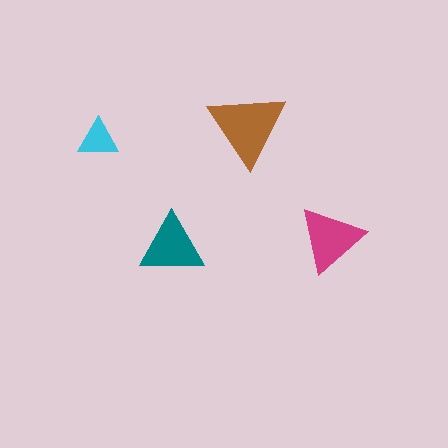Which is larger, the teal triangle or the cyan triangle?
The teal one.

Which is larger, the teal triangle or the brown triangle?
The brown one.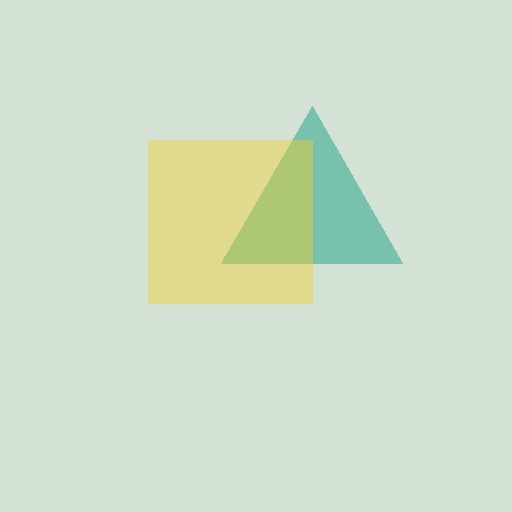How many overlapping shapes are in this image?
There are 2 overlapping shapes in the image.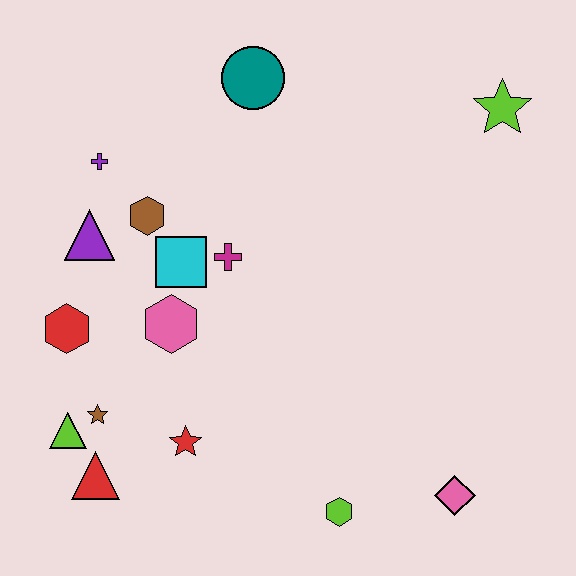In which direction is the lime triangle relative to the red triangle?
The lime triangle is above the red triangle.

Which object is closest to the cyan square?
The magenta cross is closest to the cyan square.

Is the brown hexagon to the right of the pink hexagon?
No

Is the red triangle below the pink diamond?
No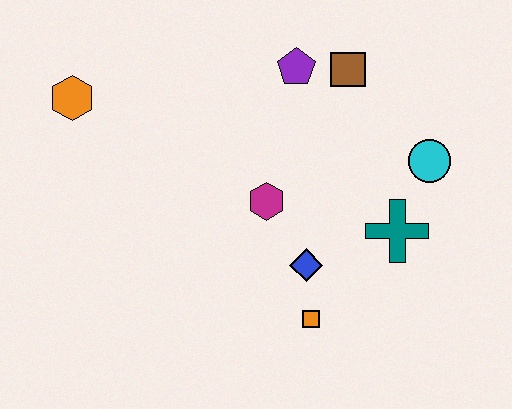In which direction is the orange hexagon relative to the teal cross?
The orange hexagon is to the left of the teal cross.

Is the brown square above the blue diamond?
Yes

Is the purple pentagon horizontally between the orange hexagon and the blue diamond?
Yes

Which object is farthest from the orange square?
The orange hexagon is farthest from the orange square.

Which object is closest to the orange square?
The blue diamond is closest to the orange square.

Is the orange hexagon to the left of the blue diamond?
Yes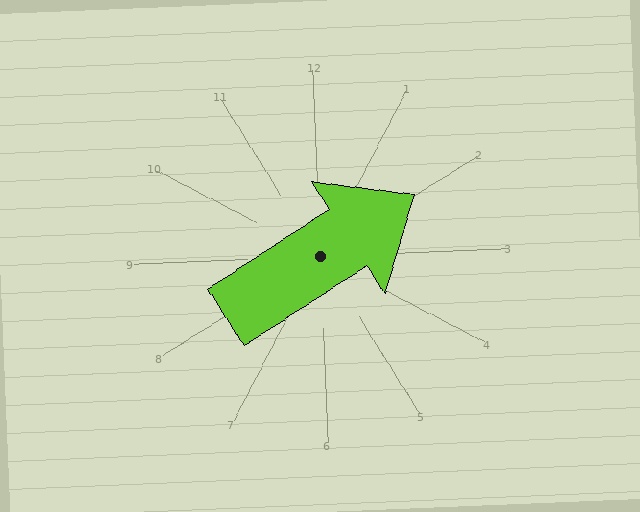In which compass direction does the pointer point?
Northeast.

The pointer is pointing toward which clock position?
Roughly 2 o'clock.